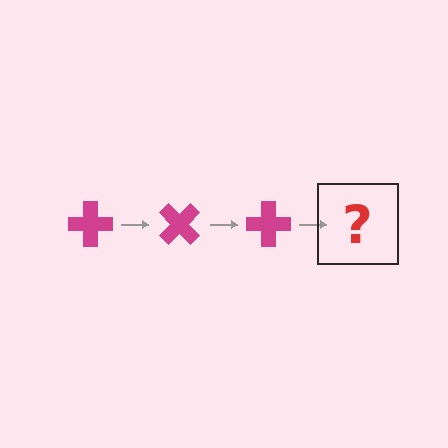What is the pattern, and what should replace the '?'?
The pattern is that the cross rotates 45 degrees each step. The '?' should be a magenta cross rotated 135 degrees.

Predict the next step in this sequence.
The next step is a magenta cross rotated 135 degrees.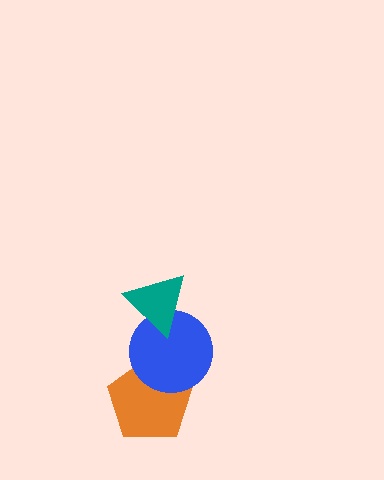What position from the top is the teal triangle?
The teal triangle is 1st from the top.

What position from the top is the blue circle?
The blue circle is 2nd from the top.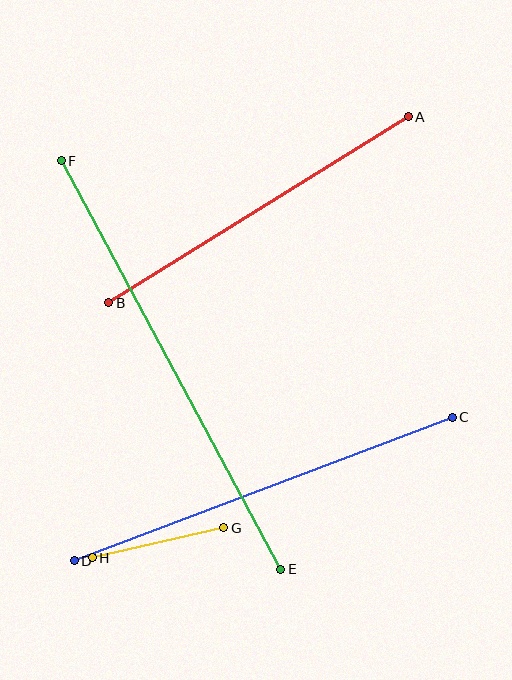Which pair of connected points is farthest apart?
Points E and F are farthest apart.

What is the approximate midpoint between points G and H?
The midpoint is at approximately (158, 543) pixels.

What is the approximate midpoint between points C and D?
The midpoint is at approximately (263, 489) pixels.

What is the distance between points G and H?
The distance is approximately 135 pixels.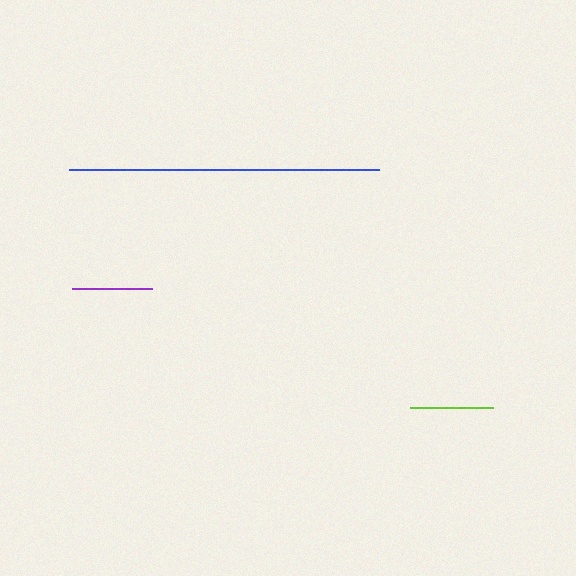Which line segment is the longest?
The blue line is the longest at approximately 310 pixels.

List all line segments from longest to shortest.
From longest to shortest: blue, lime, purple.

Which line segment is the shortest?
The purple line is the shortest at approximately 80 pixels.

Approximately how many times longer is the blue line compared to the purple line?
The blue line is approximately 3.9 times the length of the purple line.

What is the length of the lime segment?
The lime segment is approximately 84 pixels long.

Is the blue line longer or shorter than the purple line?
The blue line is longer than the purple line.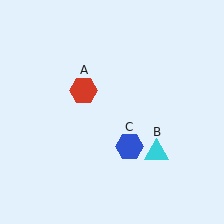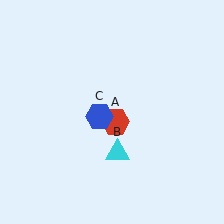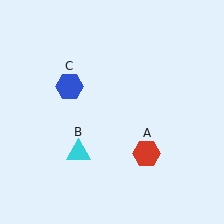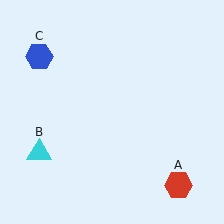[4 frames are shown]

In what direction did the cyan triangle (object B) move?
The cyan triangle (object B) moved left.